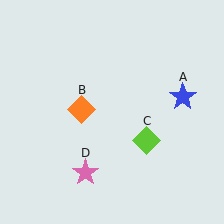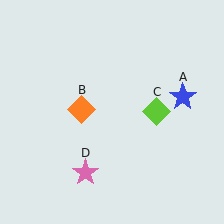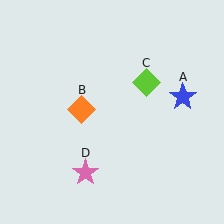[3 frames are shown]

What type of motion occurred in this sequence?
The lime diamond (object C) rotated counterclockwise around the center of the scene.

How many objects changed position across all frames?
1 object changed position: lime diamond (object C).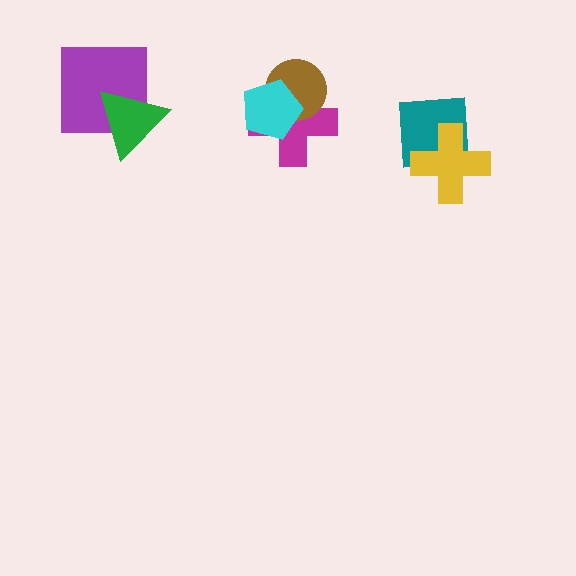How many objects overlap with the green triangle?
1 object overlaps with the green triangle.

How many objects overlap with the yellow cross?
1 object overlaps with the yellow cross.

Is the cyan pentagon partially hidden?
No, no other shape covers it.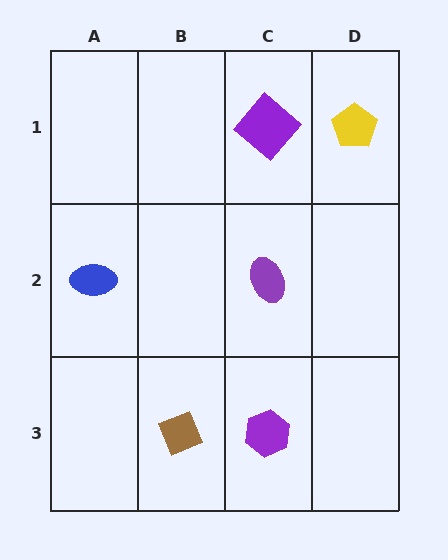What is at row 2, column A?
A blue ellipse.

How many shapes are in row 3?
2 shapes.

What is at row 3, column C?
A purple hexagon.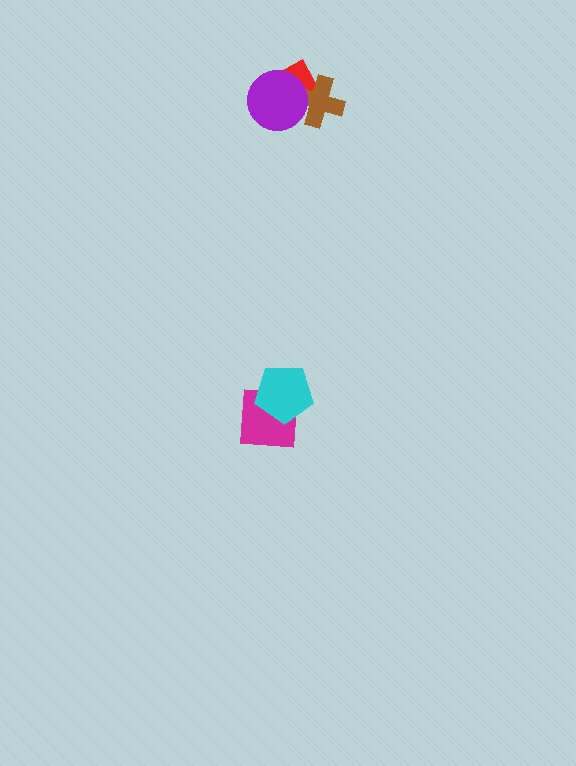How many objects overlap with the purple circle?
2 objects overlap with the purple circle.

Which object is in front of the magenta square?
The cyan pentagon is in front of the magenta square.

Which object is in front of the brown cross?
The purple circle is in front of the brown cross.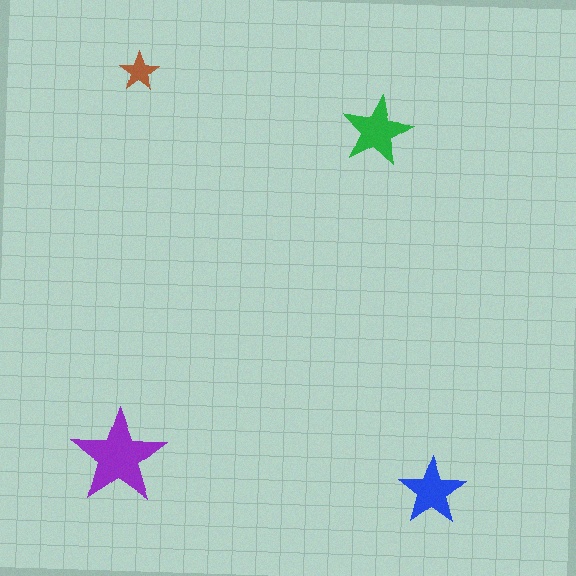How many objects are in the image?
There are 4 objects in the image.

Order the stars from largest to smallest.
the purple one, the green one, the blue one, the brown one.